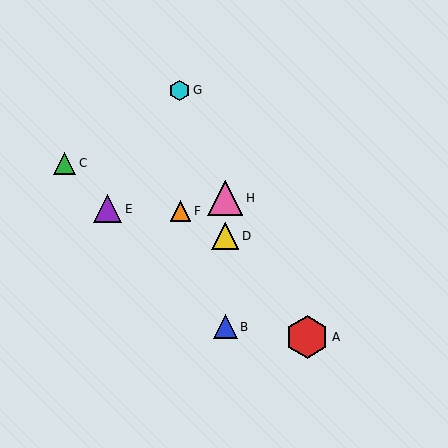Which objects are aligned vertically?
Objects B, D, H are aligned vertically.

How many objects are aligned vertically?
3 objects (B, D, H) are aligned vertically.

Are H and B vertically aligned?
Yes, both are at x≈225.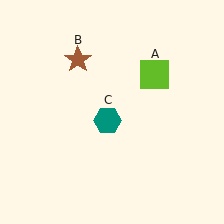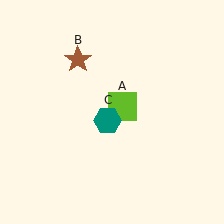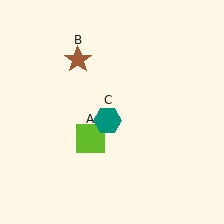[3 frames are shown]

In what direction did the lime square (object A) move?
The lime square (object A) moved down and to the left.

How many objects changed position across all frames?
1 object changed position: lime square (object A).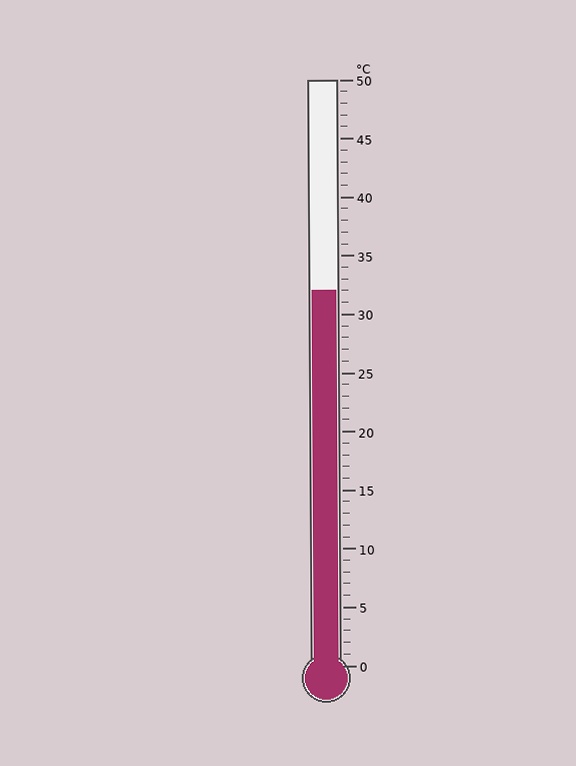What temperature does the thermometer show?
The thermometer shows approximately 32°C.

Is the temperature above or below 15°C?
The temperature is above 15°C.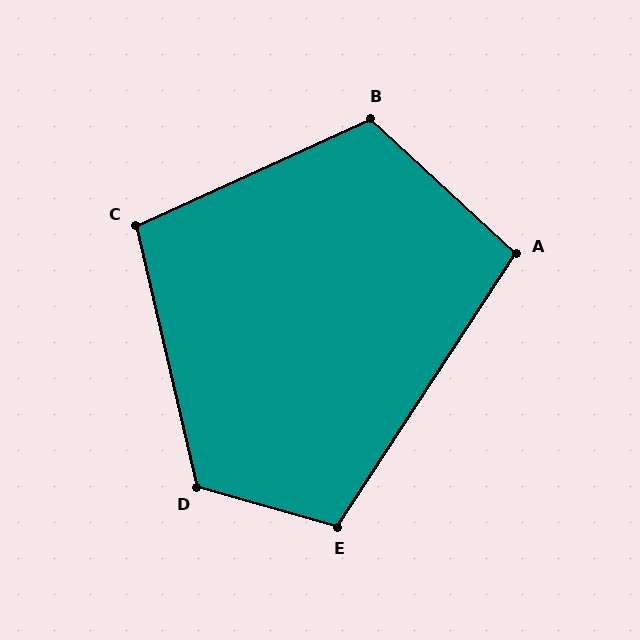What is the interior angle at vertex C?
Approximately 101 degrees (obtuse).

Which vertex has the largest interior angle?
D, at approximately 119 degrees.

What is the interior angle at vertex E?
Approximately 107 degrees (obtuse).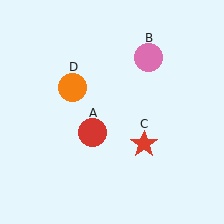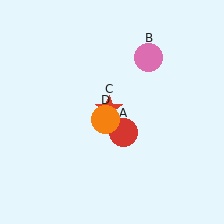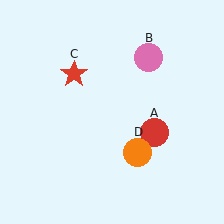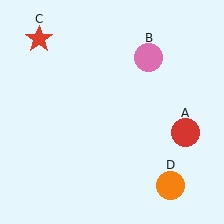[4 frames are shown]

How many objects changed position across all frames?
3 objects changed position: red circle (object A), red star (object C), orange circle (object D).